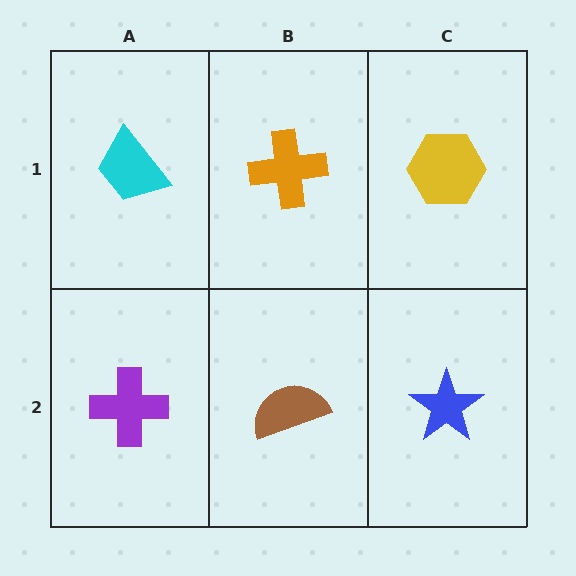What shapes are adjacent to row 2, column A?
A cyan trapezoid (row 1, column A), a brown semicircle (row 2, column B).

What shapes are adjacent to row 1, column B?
A brown semicircle (row 2, column B), a cyan trapezoid (row 1, column A), a yellow hexagon (row 1, column C).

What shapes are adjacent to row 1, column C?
A blue star (row 2, column C), an orange cross (row 1, column B).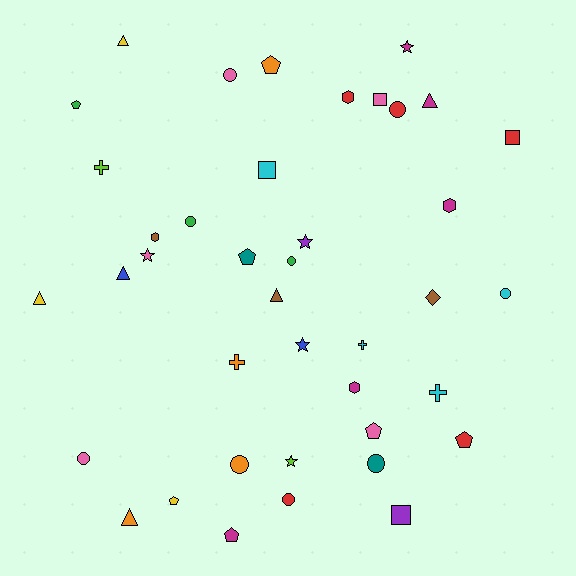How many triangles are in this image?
There are 6 triangles.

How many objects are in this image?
There are 40 objects.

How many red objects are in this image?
There are 5 red objects.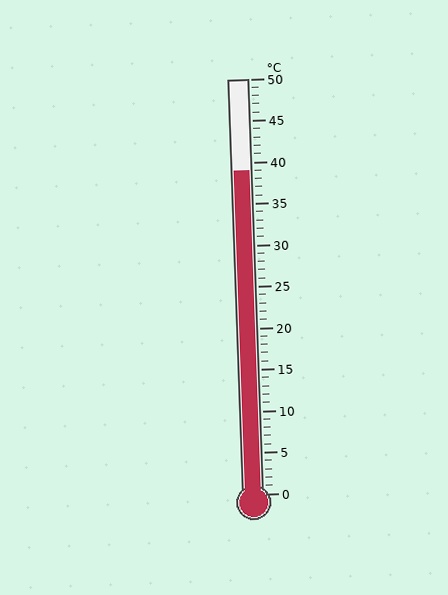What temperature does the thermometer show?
The thermometer shows approximately 39°C.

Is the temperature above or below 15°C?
The temperature is above 15°C.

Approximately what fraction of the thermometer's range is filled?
The thermometer is filled to approximately 80% of its range.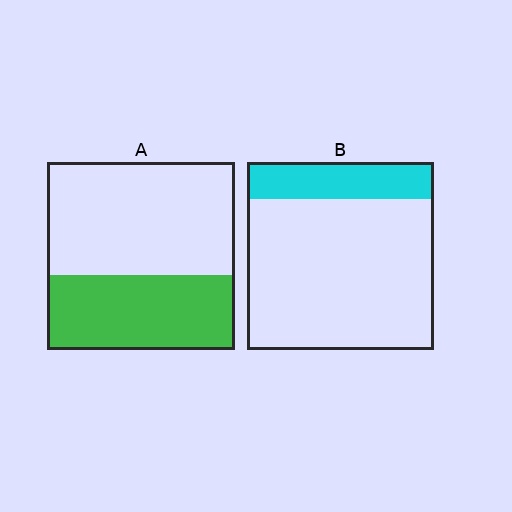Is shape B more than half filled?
No.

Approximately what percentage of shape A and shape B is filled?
A is approximately 40% and B is approximately 20%.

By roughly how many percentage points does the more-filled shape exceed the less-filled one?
By roughly 20 percentage points (A over B).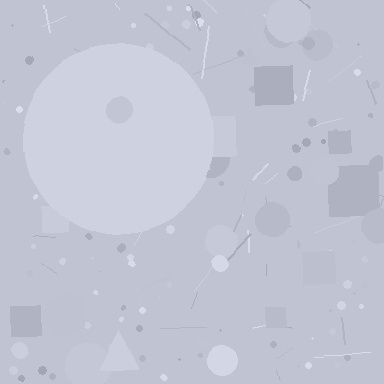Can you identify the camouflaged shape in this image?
The camouflaged shape is a circle.